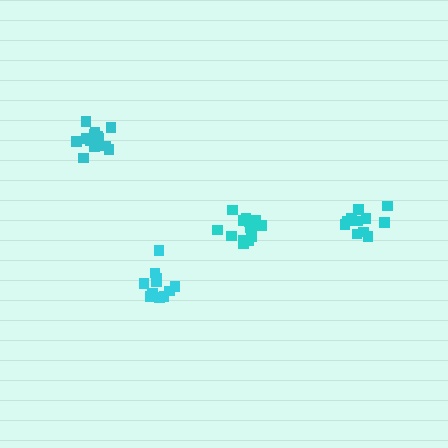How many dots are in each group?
Group 1: 11 dots, Group 2: 11 dots, Group 3: 14 dots, Group 4: 15 dots (51 total).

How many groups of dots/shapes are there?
There are 4 groups.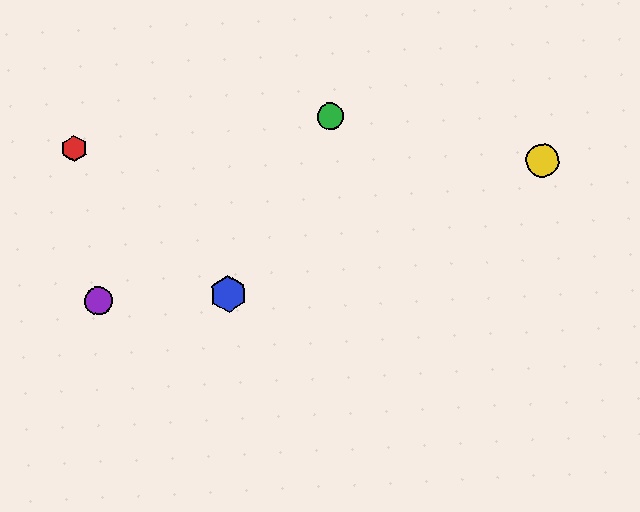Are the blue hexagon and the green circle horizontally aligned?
No, the blue hexagon is at y≈294 and the green circle is at y≈116.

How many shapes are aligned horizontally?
2 shapes (the blue hexagon, the purple circle) are aligned horizontally.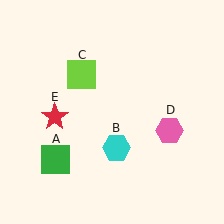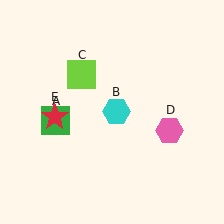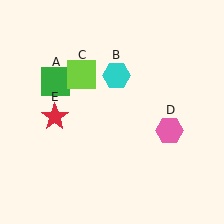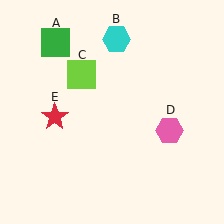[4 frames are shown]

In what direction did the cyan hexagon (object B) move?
The cyan hexagon (object B) moved up.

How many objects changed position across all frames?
2 objects changed position: green square (object A), cyan hexagon (object B).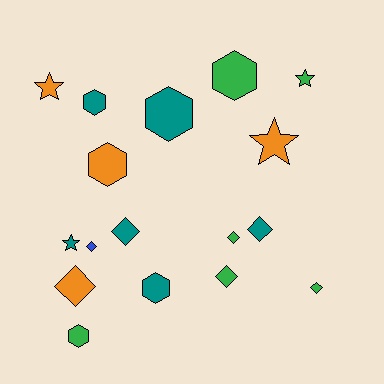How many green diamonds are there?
There are 3 green diamonds.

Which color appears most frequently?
Green, with 6 objects.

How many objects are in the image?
There are 17 objects.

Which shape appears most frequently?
Diamond, with 7 objects.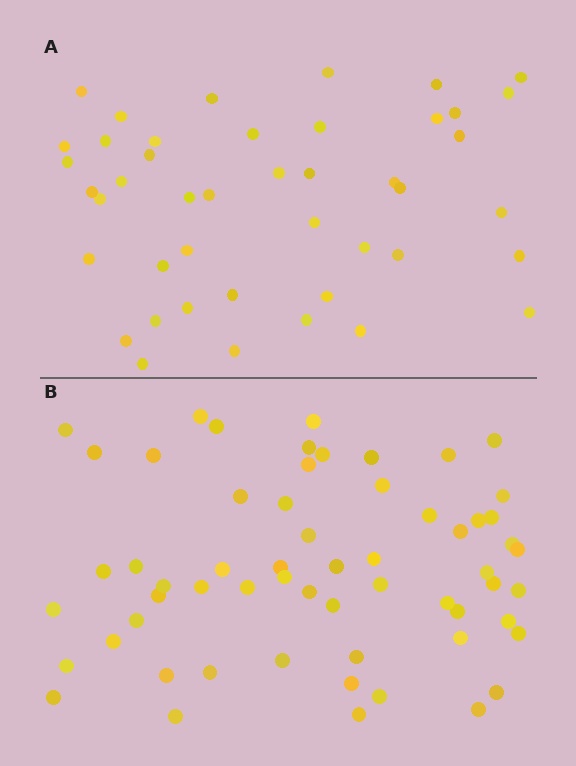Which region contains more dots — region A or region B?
Region B (the bottom region) has more dots.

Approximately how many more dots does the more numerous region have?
Region B has approximately 15 more dots than region A.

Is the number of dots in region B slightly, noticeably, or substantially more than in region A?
Region B has noticeably more, but not dramatically so. The ratio is roughly 1.4 to 1.